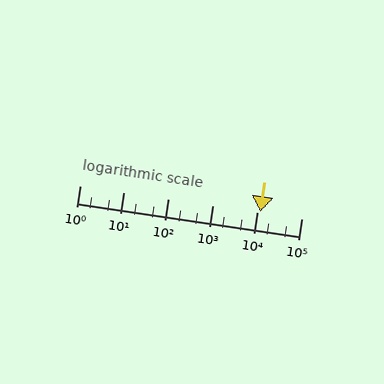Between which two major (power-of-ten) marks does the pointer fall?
The pointer is between 10000 and 100000.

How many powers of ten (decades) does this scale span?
The scale spans 5 decades, from 1 to 100000.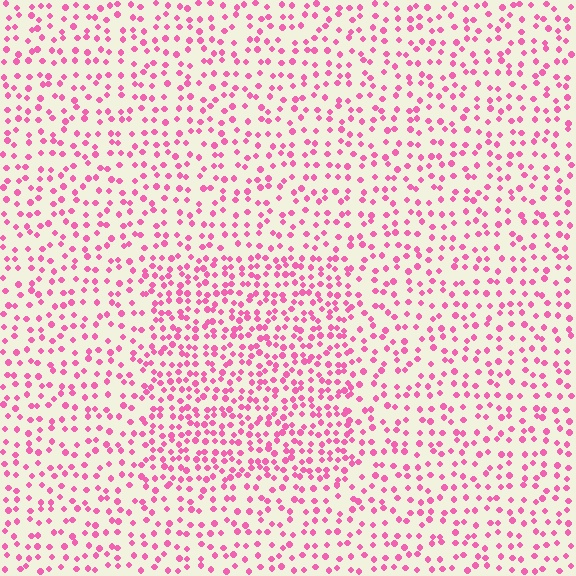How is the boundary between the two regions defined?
The boundary is defined by a change in element density (approximately 1.7x ratio). All elements are the same color, size, and shape.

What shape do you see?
I see a rectangle.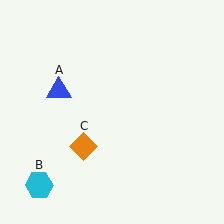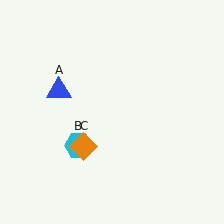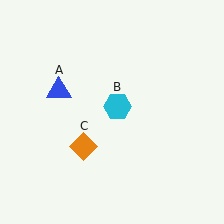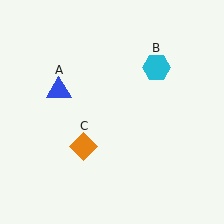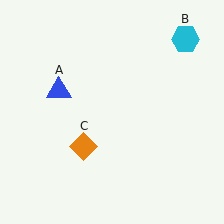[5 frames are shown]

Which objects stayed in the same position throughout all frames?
Blue triangle (object A) and orange diamond (object C) remained stationary.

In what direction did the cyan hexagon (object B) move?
The cyan hexagon (object B) moved up and to the right.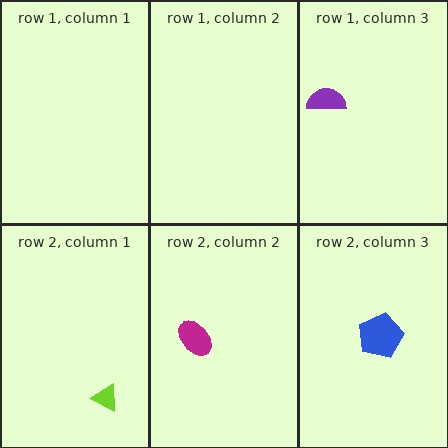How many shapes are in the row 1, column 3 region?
1.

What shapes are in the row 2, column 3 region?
The blue pentagon.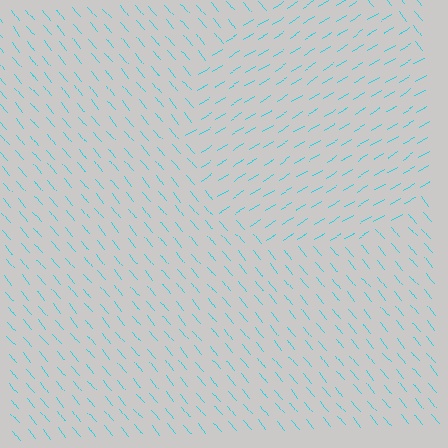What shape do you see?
I see a circle.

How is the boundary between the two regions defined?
The boundary is defined purely by a change in line orientation (approximately 82 degrees difference). All lines are the same color and thickness.